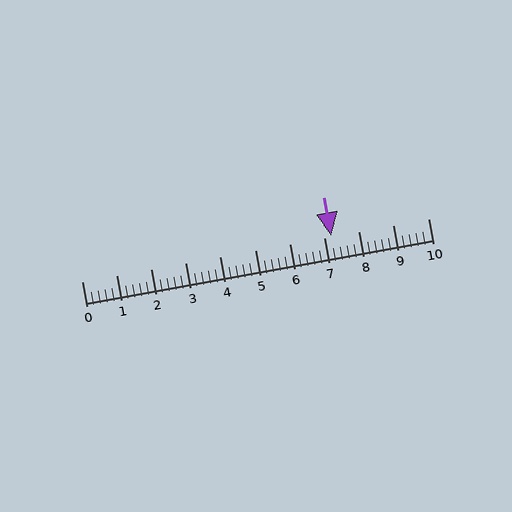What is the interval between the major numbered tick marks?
The major tick marks are spaced 1 units apart.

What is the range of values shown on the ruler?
The ruler shows values from 0 to 10.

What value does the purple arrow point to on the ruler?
The purple arrow points to approximately 7.2.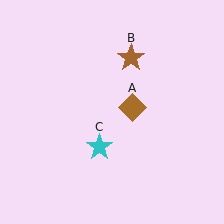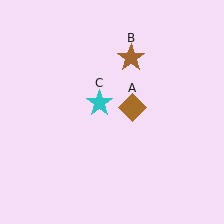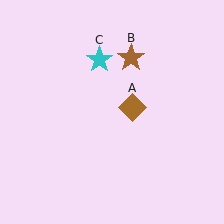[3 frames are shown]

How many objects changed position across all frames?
1 object changed position: cyan star (object C).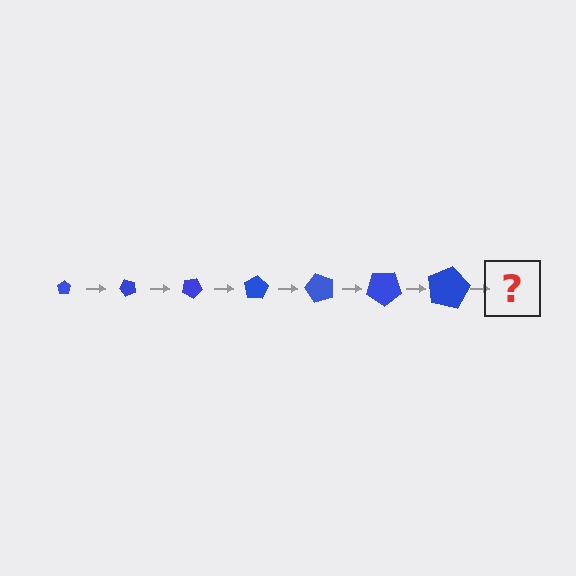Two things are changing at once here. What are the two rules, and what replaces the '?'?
The two rules are that the pentagon grows larger each step and it rotates 50 degrees each step. The '?' should be a pentagon, larger than the previous one and rotated 350 degrees from the start.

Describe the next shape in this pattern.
It should be a pentagon, larger than the previous one and rotated 350 degrees from the start.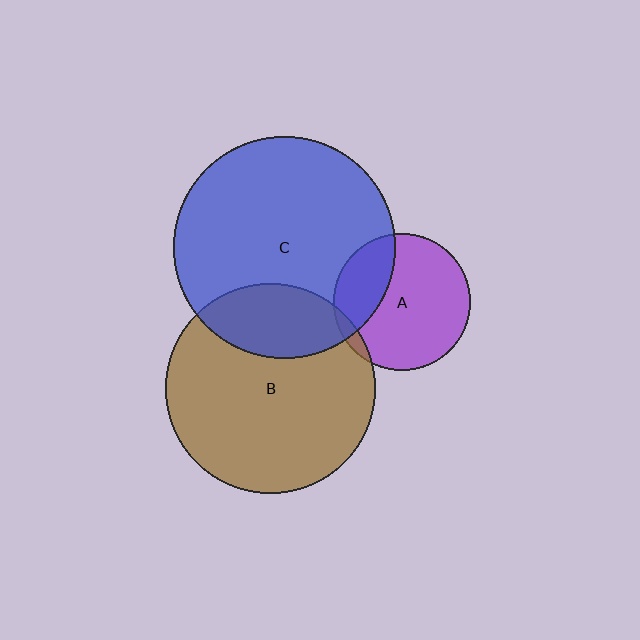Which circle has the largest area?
Circle C (blue).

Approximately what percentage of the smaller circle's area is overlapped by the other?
Approximately 25%.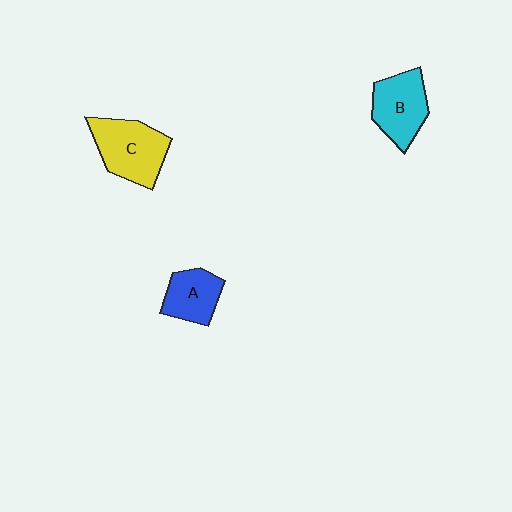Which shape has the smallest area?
Shape A (blue).